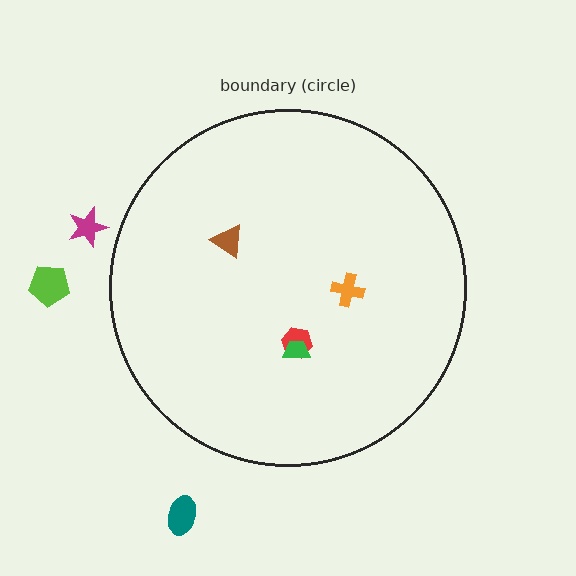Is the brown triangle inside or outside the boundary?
Inside.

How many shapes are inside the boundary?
4 inside, 3 outside.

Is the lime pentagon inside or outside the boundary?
Outside.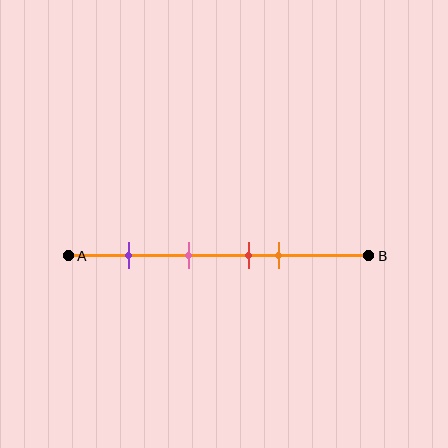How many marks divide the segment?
There are 4 marks dividing the segment.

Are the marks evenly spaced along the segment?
No, the marks are not evenly spaced.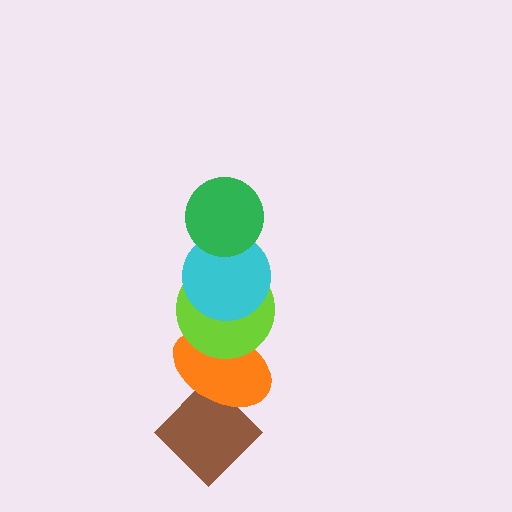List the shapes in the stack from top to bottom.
From top to bottom: the green circle, the cyan circle, the lime circle, the orange ellipse, the brown diamond.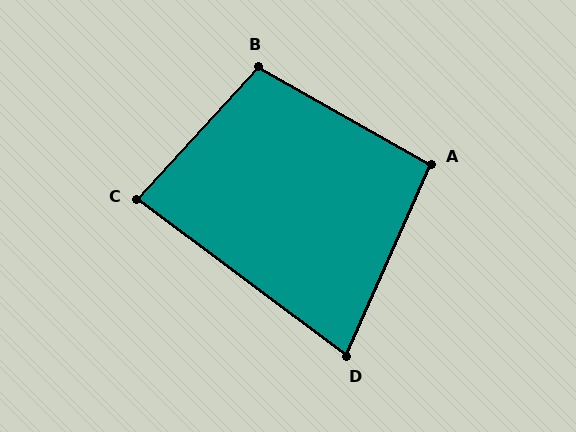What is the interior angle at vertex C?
Approximately 84 degrees (acute).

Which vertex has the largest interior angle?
B, at approximately 103 degrees.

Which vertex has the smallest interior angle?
D, at approximately 77 degrees.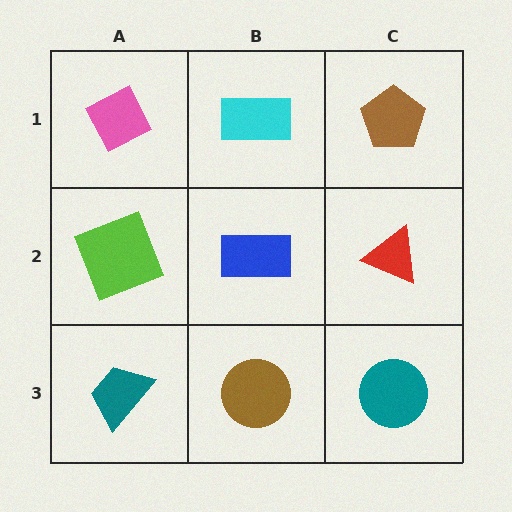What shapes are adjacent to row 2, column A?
A pink diamond (row 1, column A), a teal trapezoid (row 3, column A), a blue rectangle (row 2, column B).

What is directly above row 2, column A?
A pink diamond.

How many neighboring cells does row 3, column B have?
3.